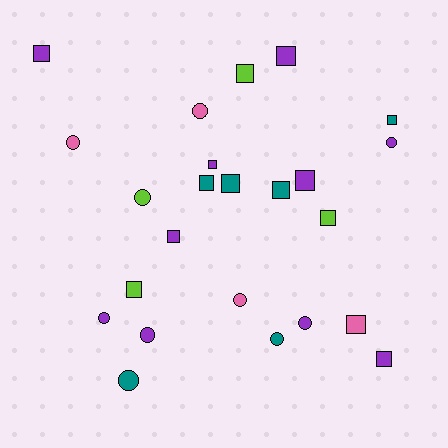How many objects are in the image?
There are 24 objects.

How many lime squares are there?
There are 3 lime squares.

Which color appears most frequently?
Purple, with 10 objects.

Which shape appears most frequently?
Square, with 14 objects.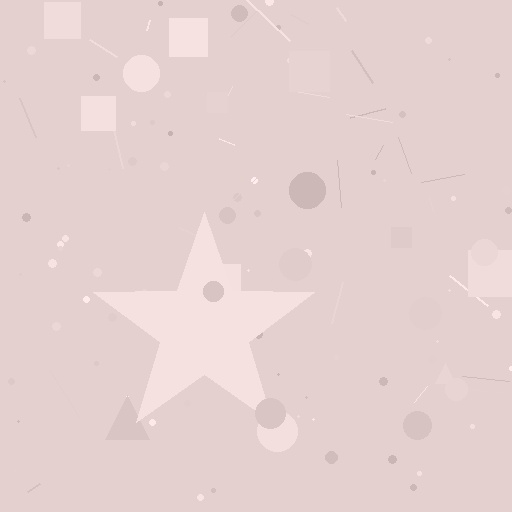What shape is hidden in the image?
A star is hidden in the image.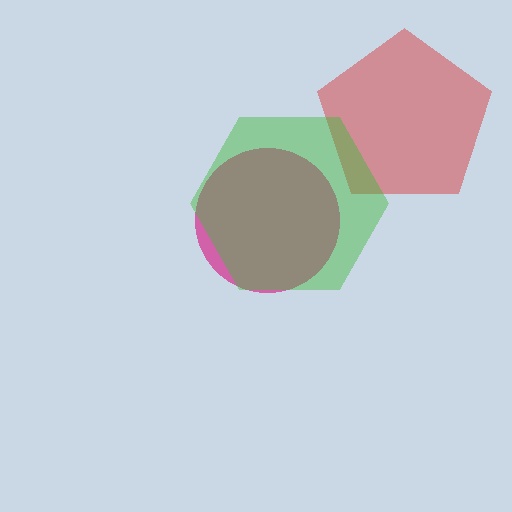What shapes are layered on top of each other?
The layered shapes are: a magenta circle, a red pentagon, a green hexagon.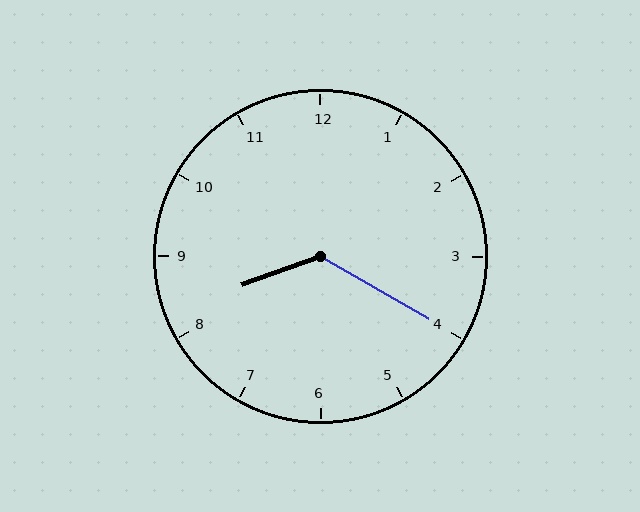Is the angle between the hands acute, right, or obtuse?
It is obtuse.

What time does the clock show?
8:20.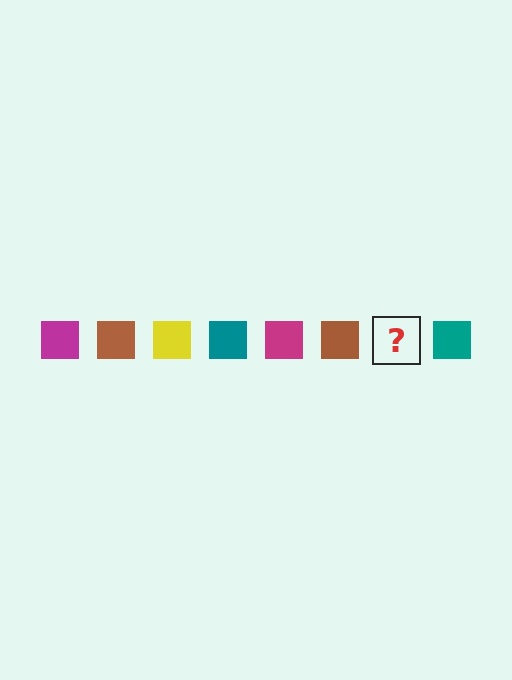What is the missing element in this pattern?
The missing element is a yellow square.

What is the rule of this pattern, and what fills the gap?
The rule is that the pattern cycles through magenta, brown, yellow, teal squares. The gap should be filled with a yellow square.